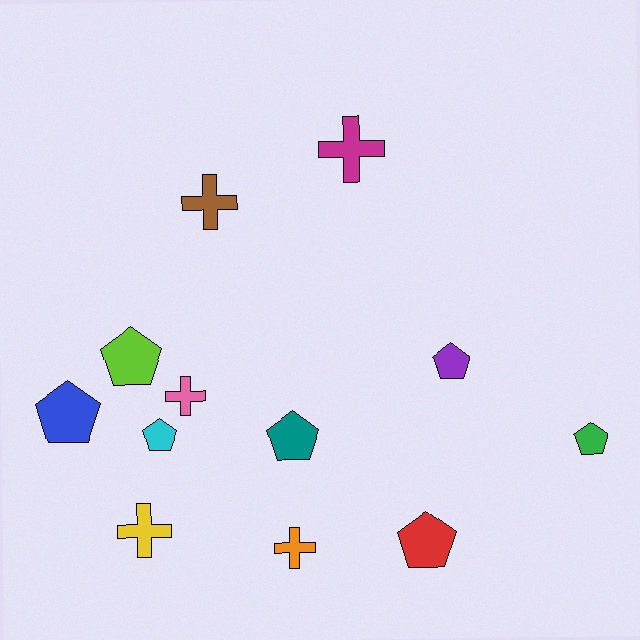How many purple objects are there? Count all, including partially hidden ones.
There is 1 purple object.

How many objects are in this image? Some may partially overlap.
There are 12 objects.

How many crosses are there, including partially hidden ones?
There are 5 crosses.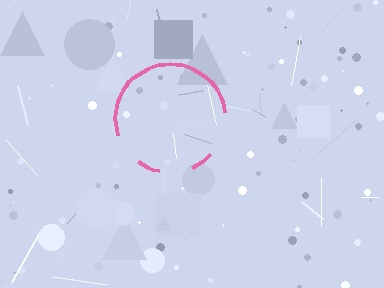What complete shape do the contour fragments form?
The contour fragments form a circle.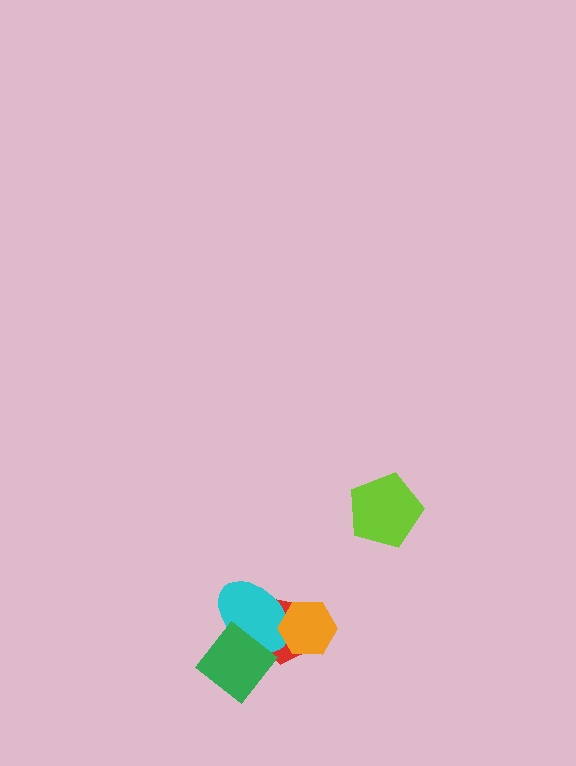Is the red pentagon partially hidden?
Yes, it is partially covered by another shape.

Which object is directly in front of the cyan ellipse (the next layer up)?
The orange hexagon is directly in front of the cyan ellipse.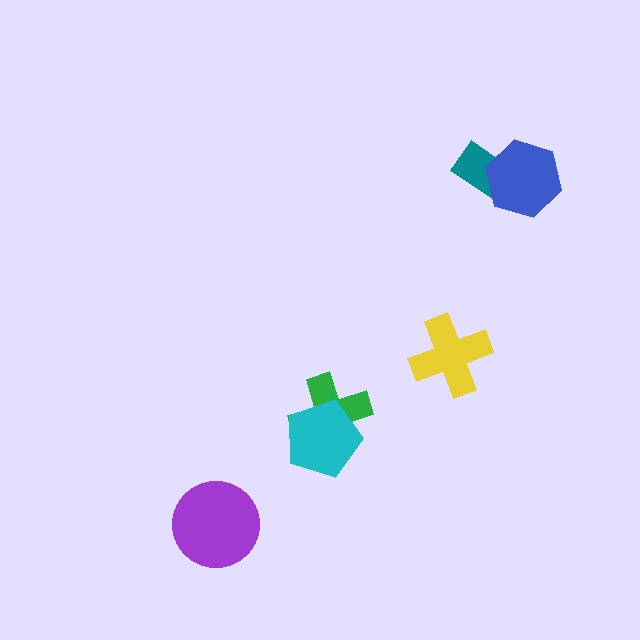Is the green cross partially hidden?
Yes, it is partially covered by another shape.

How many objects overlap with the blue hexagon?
1 object overlaps with the blue hexagon.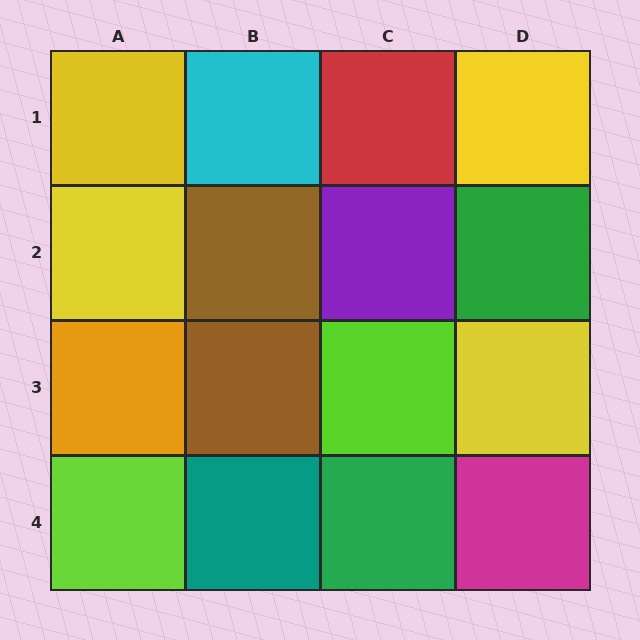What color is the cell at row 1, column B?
Cyan.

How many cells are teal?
1 cell is teal.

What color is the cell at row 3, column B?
Brown.